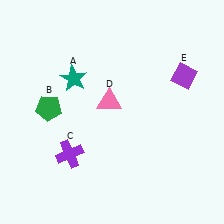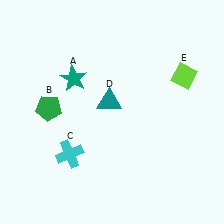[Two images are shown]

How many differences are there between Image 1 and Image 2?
There are 3 differences between the two images.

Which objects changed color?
C changed from purple to cyan. D changed from pink to teal. E changed from purple to lime.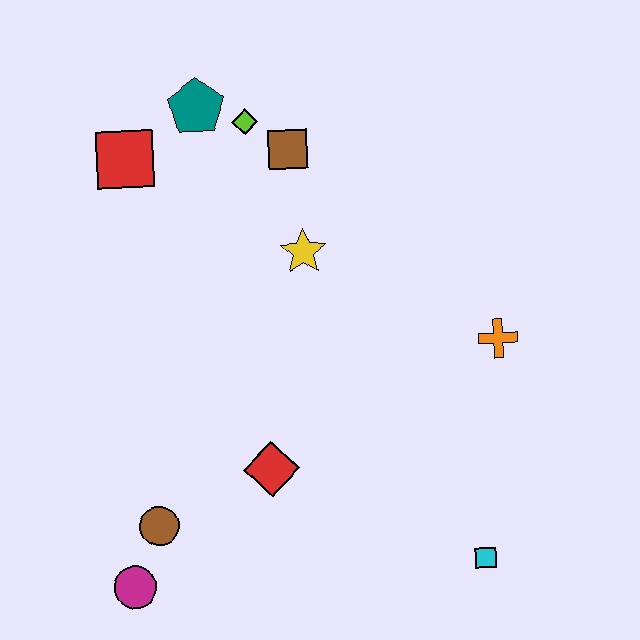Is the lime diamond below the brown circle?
No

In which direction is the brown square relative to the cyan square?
The brown square is above the cyan square.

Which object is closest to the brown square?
The lime diamond is closest to the brown square.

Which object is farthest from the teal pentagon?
The cyan square is farthest from the teal pentagon.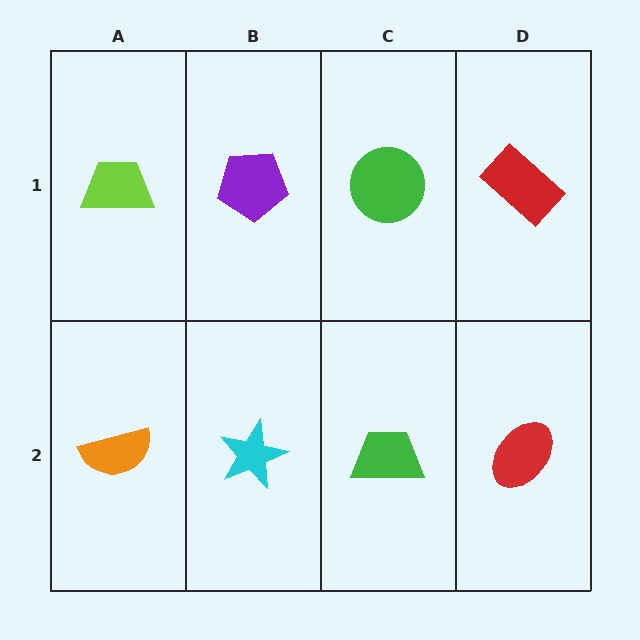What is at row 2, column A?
An orange semicircle.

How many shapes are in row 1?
4 shapes.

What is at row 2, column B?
A cyan star.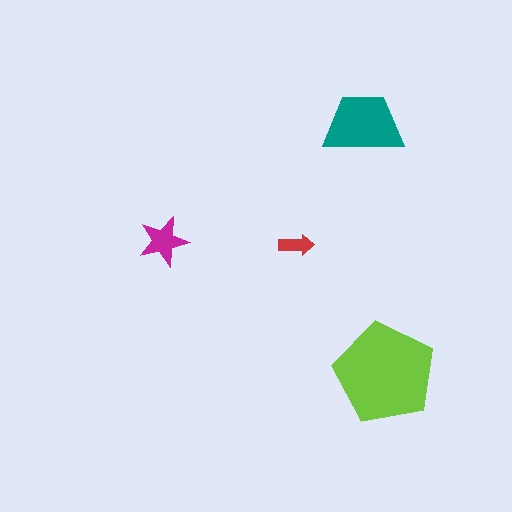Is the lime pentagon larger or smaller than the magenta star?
Larger.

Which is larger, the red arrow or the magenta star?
The magenta star.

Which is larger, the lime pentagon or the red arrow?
The lime pentagon.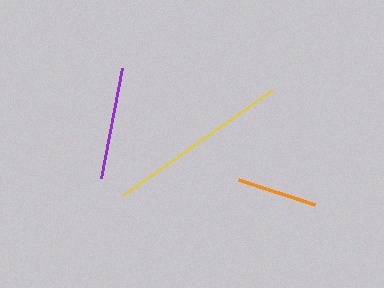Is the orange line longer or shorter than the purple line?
The purple line is longer than the orange line.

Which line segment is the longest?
The yellow line is the longest at approximately 184 pixels.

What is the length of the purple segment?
The purple segment is approximately 112 pixels long.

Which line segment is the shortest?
The orange line is the shortest at approximately 80 pixels.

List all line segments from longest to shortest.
From longest to shortest: yellow, purple, orange.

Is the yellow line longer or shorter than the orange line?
The yellow line is longer than the orange line.